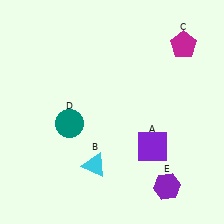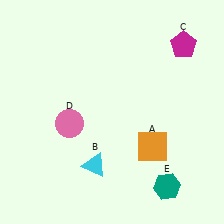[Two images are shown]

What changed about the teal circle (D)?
In Image 1, D is teal. In Image 2, it changed to pink.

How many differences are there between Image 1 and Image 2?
There are 3 differences between the two images.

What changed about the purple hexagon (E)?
In Image 1, E is purple. In Image 2, it changed to teal.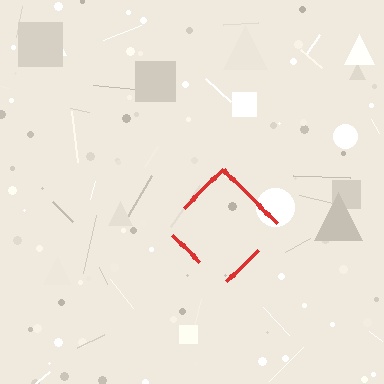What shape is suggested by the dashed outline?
The dashed outline suggests a diamond.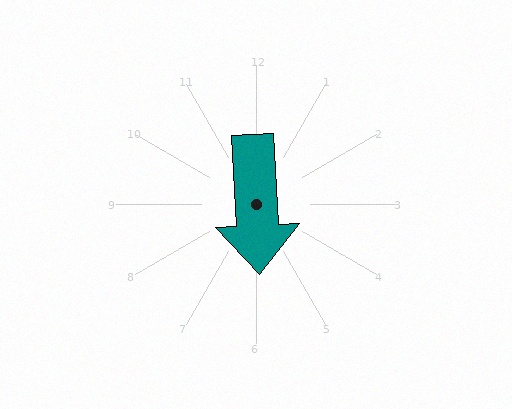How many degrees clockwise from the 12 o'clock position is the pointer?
Approximately 177 degrees.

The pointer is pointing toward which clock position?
Roughly 6 o'clock.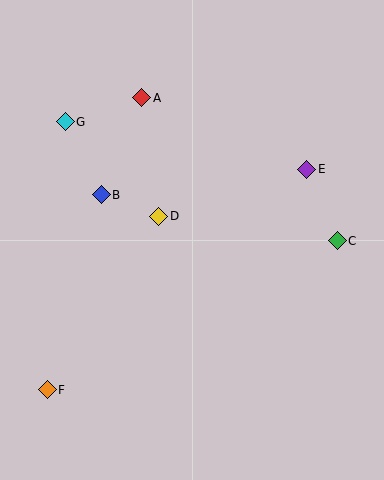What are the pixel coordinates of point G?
Point G is at (65, 122).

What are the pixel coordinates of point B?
Point B is at (101, 195).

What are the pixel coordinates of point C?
Point C is at (337, 241).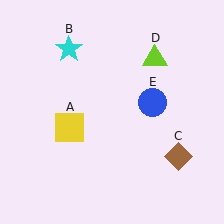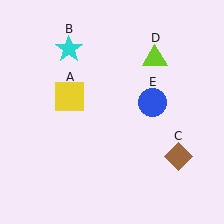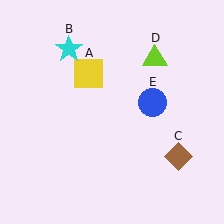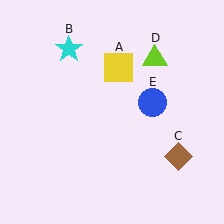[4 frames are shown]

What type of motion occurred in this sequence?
The yellow square (object A) rotated clockwise around the center of the scene.